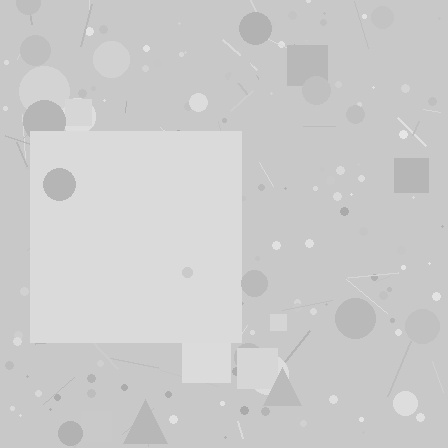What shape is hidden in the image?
A square is hidden in the image.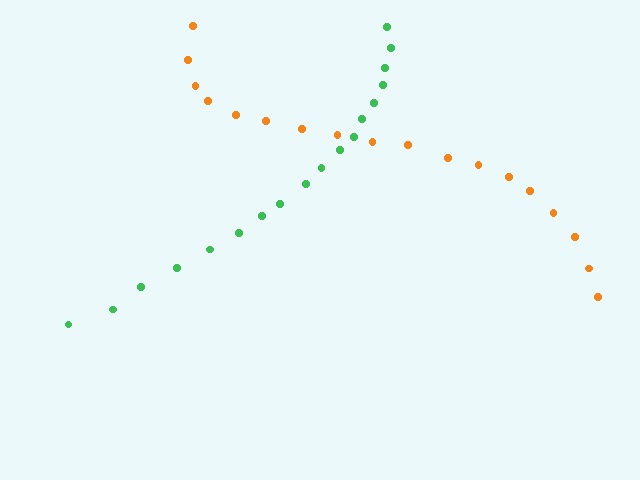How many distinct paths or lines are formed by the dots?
There are 2 distinct paths.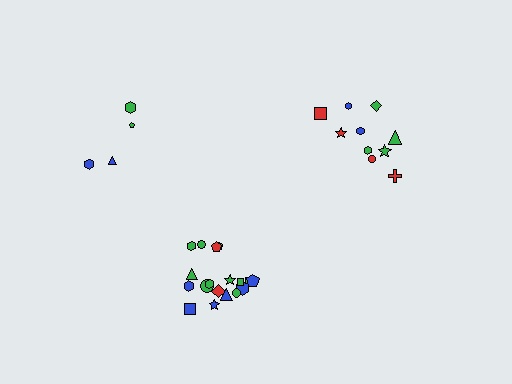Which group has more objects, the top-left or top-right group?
The top-right group.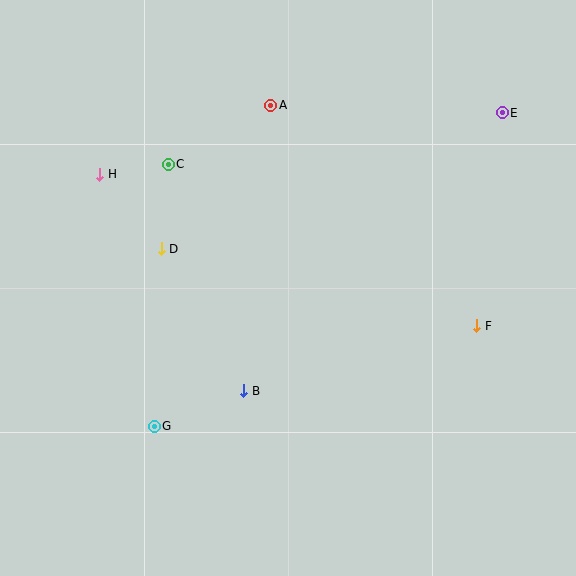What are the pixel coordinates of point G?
Point G is at (154, 426).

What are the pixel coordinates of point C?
Point C is at (168, 164).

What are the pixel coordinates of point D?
Point D is at (161, 249).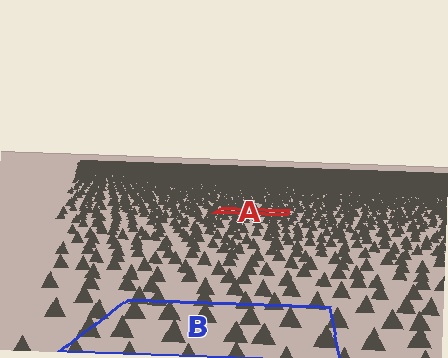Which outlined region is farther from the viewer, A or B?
Region A is farther from the viewer — the texture elements inside it appear smaller and more densely packed.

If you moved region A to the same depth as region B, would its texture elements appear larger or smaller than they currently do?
They would appear larger. At a closer depth, the same texture elements are projected at a bigger on-screen size.